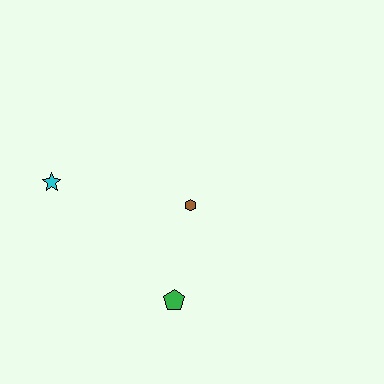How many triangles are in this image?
There are no triangles.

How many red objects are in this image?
There are no red objects.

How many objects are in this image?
There are 3 objects.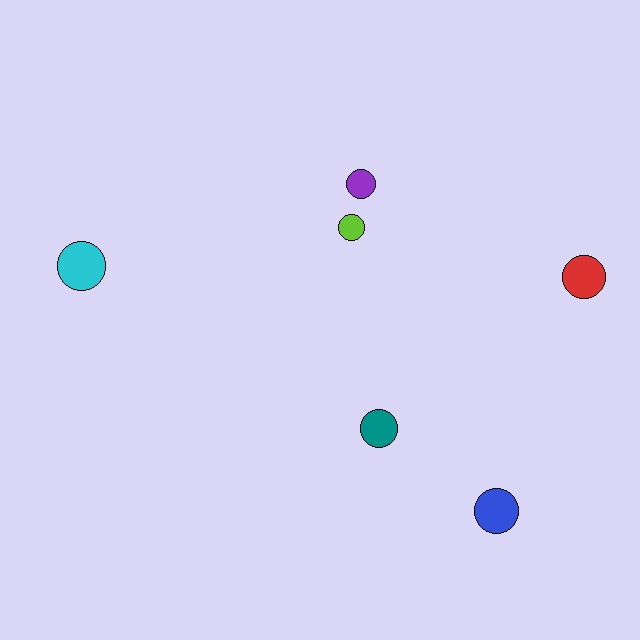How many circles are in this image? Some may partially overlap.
There are 6 circles.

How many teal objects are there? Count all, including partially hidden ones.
There is 1 teal object.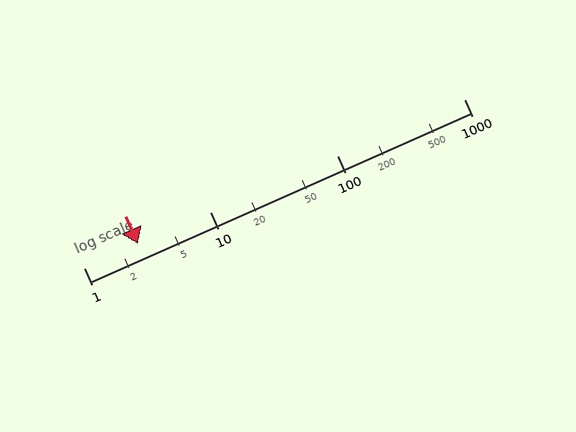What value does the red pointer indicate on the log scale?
The pointer indicates approximately 2.7.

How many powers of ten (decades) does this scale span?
The scale spans 3 decades, from 1 to 1000.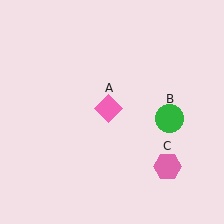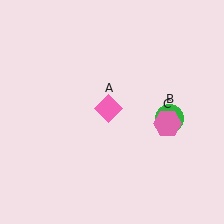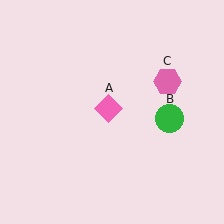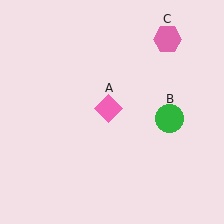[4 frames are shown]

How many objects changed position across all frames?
1 object changed position: pink hexagon (object C).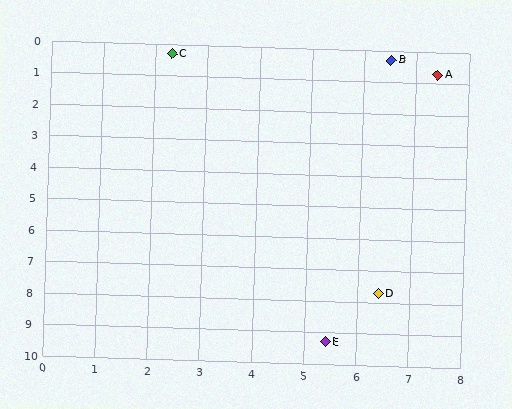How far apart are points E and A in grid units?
Points E and A are about 8.8 grid units apart.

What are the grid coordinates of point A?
Point A is at approximately (7.4, 0.7).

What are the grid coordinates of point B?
Point B is at approximately (6.5, 0.3).